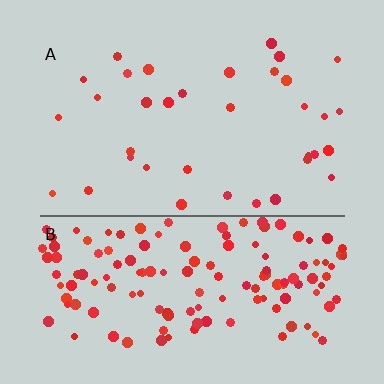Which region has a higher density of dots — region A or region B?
B (the bottom).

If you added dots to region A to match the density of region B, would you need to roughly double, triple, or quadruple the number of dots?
Approximately quadruple.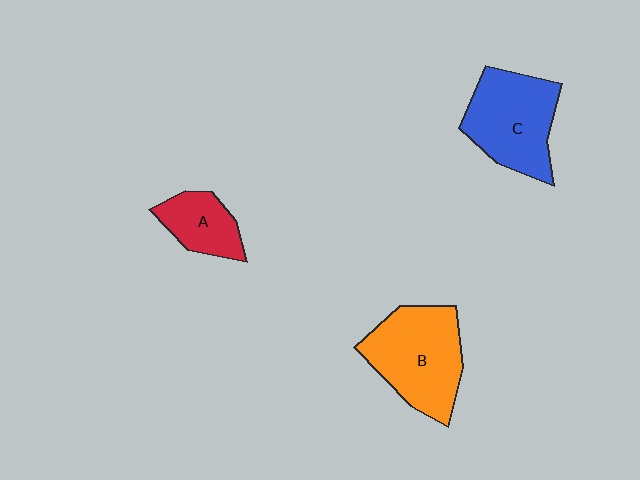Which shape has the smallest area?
Shape A (red).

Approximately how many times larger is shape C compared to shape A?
Approximately 1.9 times.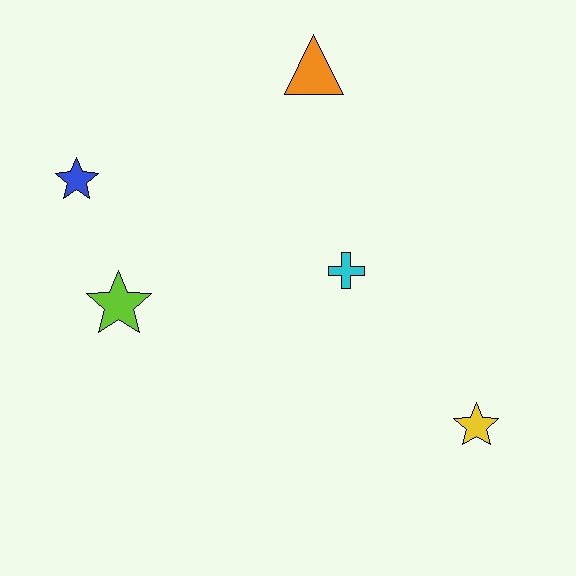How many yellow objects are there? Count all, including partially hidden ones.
There is 1 yellow object.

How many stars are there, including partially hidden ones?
There are 3 stars.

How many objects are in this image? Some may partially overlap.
There are 5 objects.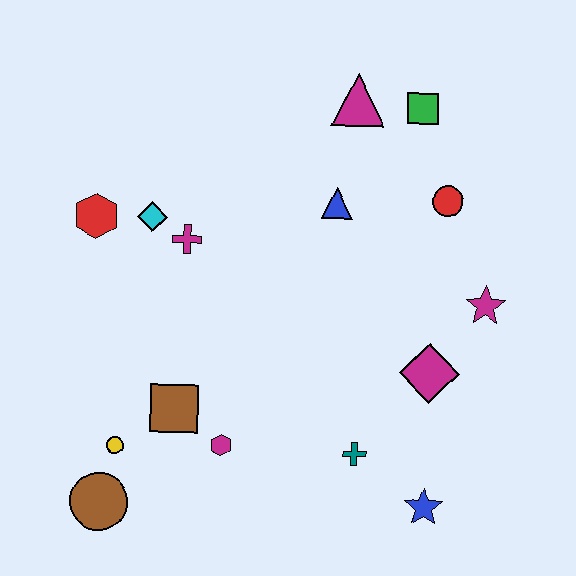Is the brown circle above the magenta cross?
No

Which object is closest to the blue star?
The teal cross is closest to the blue star.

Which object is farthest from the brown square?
The green square is farthest from the brown square.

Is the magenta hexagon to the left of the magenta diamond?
Yes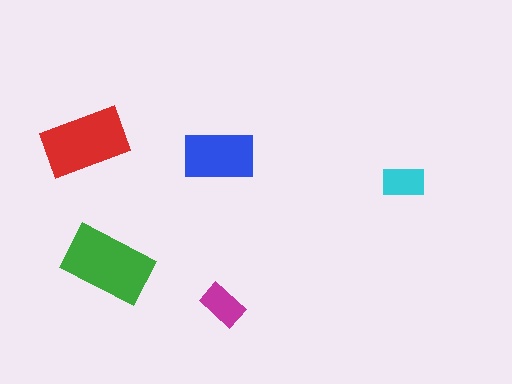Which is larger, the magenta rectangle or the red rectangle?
The red one.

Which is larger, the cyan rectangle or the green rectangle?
The green one.